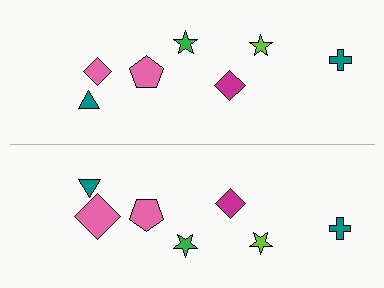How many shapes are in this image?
There are 14 shapes in this image.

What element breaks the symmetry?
The pink diamond on the bottom side has a different size than its mirror counterpart.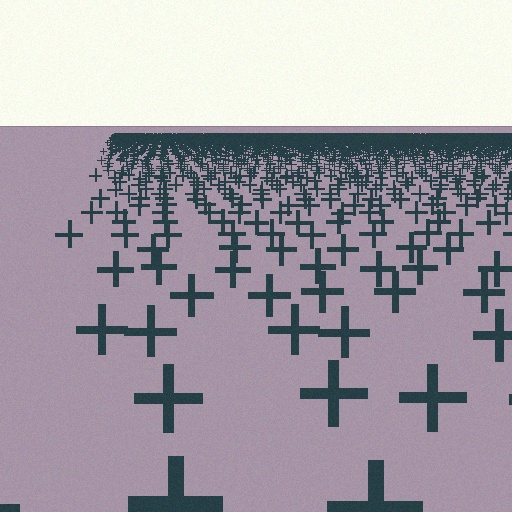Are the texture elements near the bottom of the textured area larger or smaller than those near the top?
Larger. Near the bottom, elements are closer to the viewer and appear at a bigger on-screen size.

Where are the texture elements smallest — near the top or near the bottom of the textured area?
Near the top.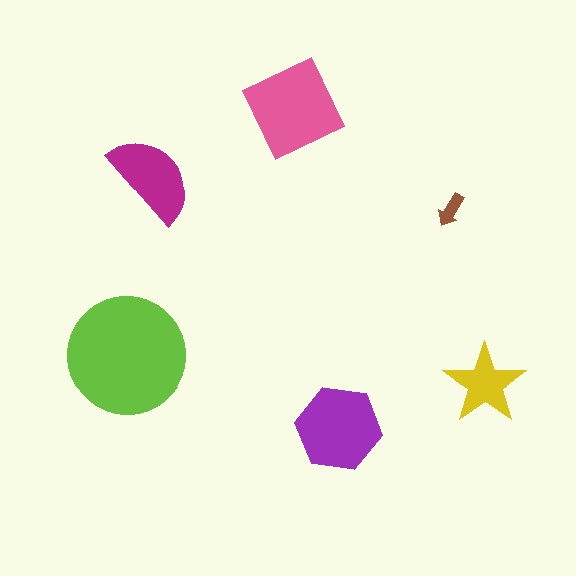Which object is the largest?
The lime circle.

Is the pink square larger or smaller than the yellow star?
Larger.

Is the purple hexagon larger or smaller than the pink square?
Smaller.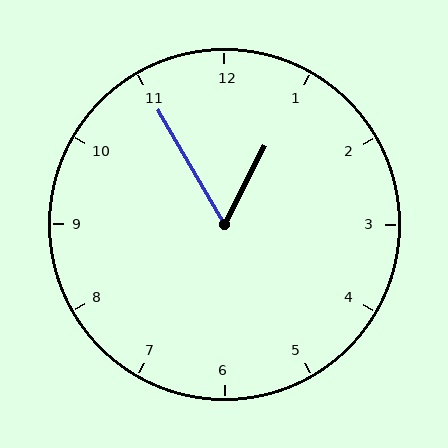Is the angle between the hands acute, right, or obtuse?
It is acute.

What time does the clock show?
12:55.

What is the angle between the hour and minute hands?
Approximately 58 degrees.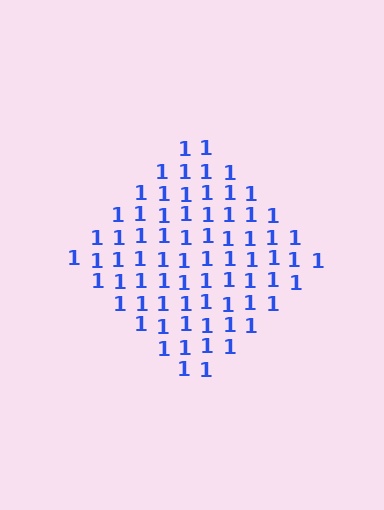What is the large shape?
The large shape is a diamond.